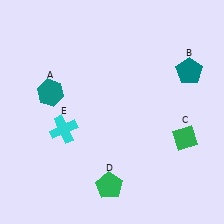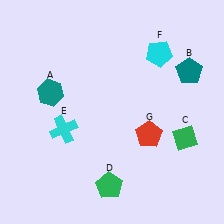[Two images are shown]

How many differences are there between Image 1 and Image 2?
There are 2 differences between the two images.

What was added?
A cyan pentagon (F), a red pentagon (G) were added in Image 2.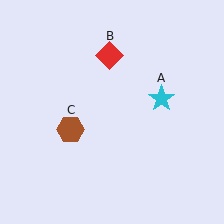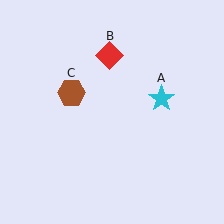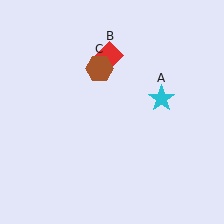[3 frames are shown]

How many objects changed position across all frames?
1 object changed position: brown hexagon (object C).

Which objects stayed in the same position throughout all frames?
Cyan star (object A) and red diamond (object B) remained stationary.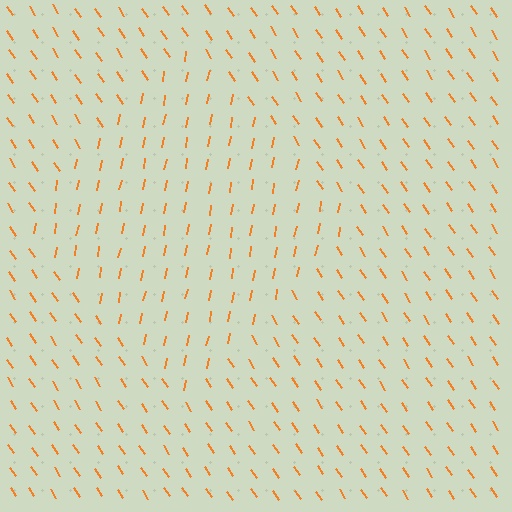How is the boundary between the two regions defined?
The boundary is defined purely by a change in line orientation (approximately 45 degrees difference). All lines are the same color and thickness.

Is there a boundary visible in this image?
Yes, there is a texture boundary formed by a change in line orientation.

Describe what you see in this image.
The image is filled with small orange line segments. A diamond region in the image has lines oriented differently from the surrounding lines, creating a visible texture boundary.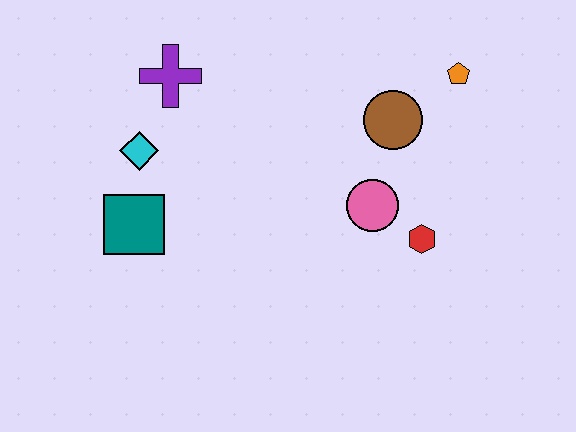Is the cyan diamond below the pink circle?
No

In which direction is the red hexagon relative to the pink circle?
The red hexagon is to the right of the pink circle.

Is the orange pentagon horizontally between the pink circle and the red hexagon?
No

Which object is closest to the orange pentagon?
The brown circle is closest to the orange pentagon.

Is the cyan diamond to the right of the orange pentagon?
No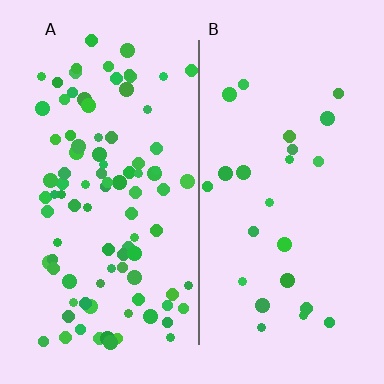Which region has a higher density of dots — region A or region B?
A (the left).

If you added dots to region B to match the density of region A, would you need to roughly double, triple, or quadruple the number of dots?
Approximately quadruple.